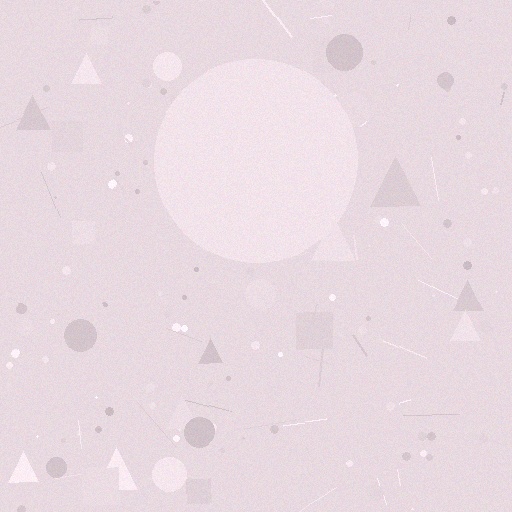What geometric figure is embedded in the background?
A circle is embedded in the background.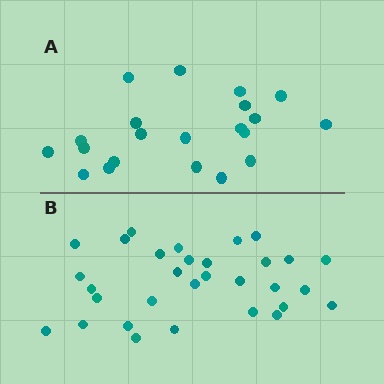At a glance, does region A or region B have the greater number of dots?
Region B (the bottom region) has more dots.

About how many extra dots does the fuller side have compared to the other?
Region B has roughly 10 or so more dots than region A.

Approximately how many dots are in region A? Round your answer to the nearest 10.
About 20 dots. (The exact count is 21, which rounds to 20.)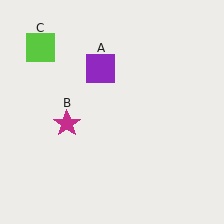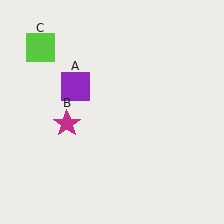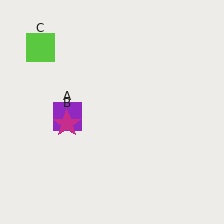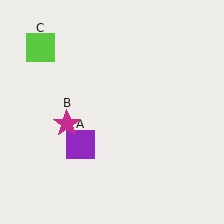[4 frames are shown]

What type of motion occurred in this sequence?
The purple square (object A) rotated counterclockwise around the center of the scene.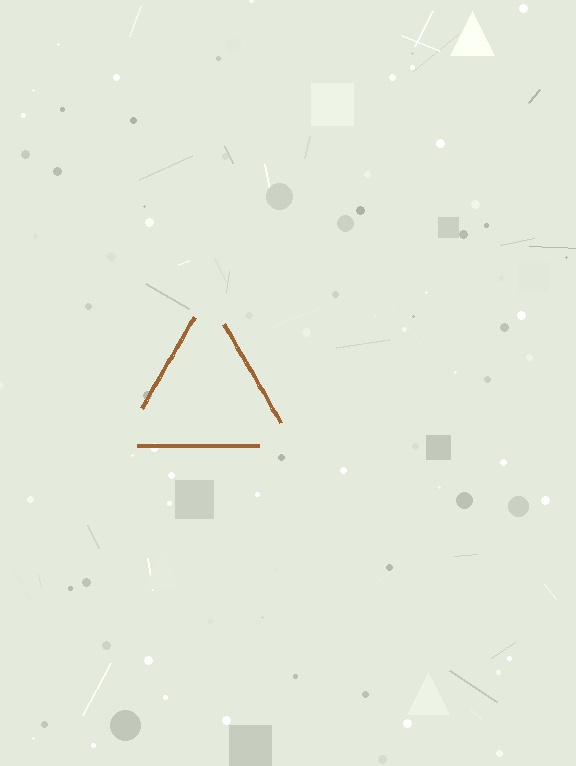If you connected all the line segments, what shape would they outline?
They would outline a triangle.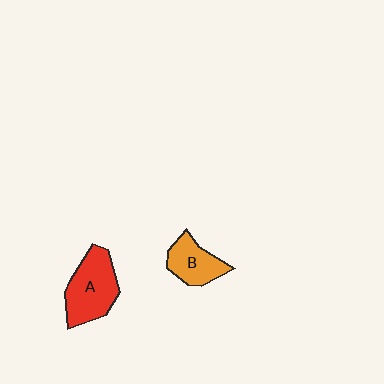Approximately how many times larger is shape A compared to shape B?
Approximately 1.5 times.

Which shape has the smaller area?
Shape B (orange).